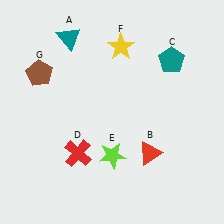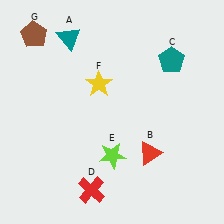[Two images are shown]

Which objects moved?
The objects that moved are: the red cross (D), the yellow star (F), the brown pentagon (G).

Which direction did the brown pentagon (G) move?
The brown pentagon (G) moved up.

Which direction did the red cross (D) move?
The red cross (D) moved down.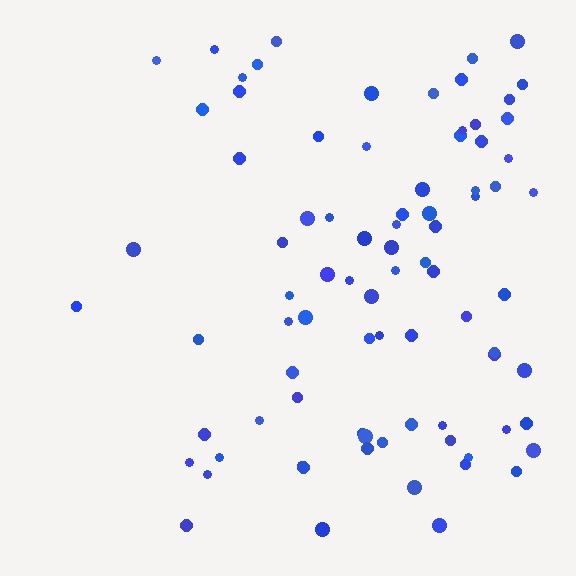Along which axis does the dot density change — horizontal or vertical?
Horizontal.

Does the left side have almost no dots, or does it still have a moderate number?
Still a moderate number, just noticeably fewer than the right.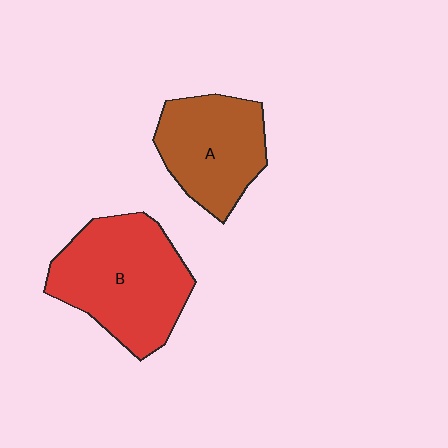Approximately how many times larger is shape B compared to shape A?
Approximately 1.4 times.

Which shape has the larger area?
Shape B (red).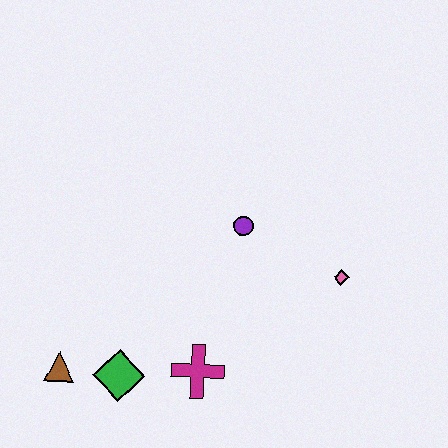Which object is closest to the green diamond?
The brown triangle is closest to the green diamond.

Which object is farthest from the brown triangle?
The pink diamond is farthest from the brown triangle.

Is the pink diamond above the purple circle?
No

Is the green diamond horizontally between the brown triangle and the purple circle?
Yes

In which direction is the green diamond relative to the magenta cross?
The green diamond is to the left of the magenta cross.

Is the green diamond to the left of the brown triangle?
No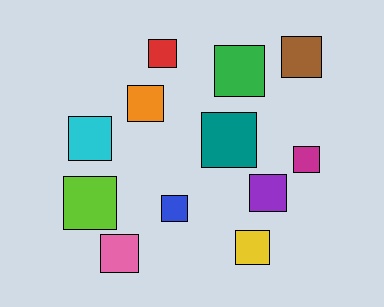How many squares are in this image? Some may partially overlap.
There are 12 squares.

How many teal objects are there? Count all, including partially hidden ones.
There is 1 teal object.